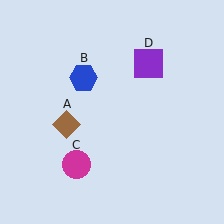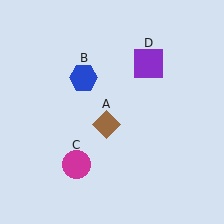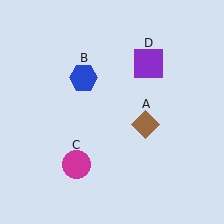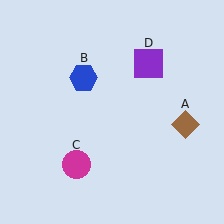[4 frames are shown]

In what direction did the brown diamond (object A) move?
The brown diamond (object A) moved right.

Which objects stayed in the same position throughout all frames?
Blue hexagon (object B) and magenta circle (object C) and purple square (object D) remained stationary.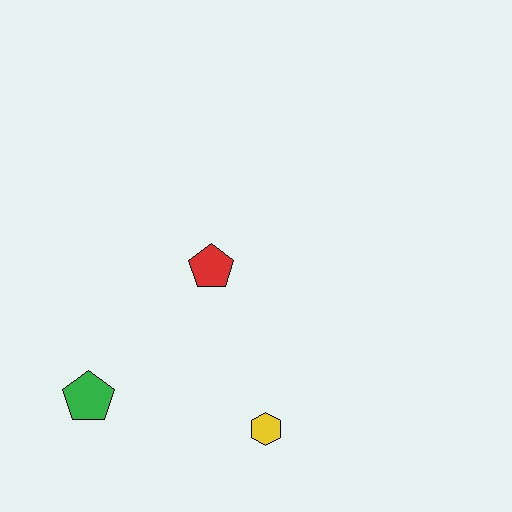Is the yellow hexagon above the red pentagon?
No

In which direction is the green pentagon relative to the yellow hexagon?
The green pentagon is to the left of the yellow hexagon.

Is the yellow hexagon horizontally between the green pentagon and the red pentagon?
No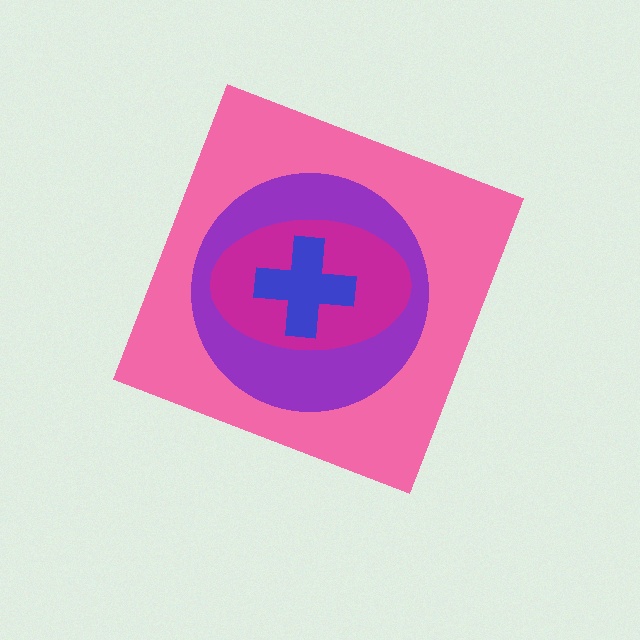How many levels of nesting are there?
4.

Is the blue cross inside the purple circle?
Yes.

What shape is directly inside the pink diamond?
The purple circle.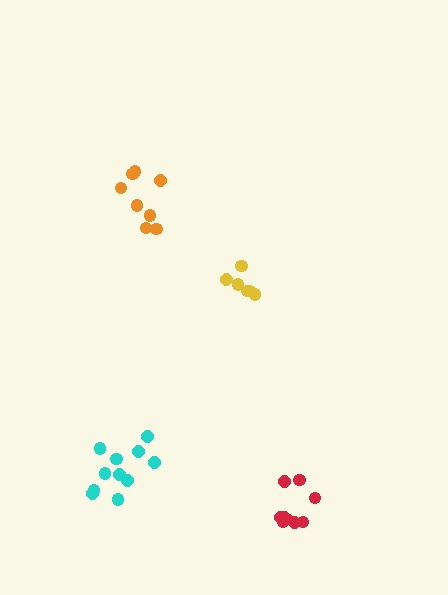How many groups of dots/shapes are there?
There are 4 groups.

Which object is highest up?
The orange cluster is topmost.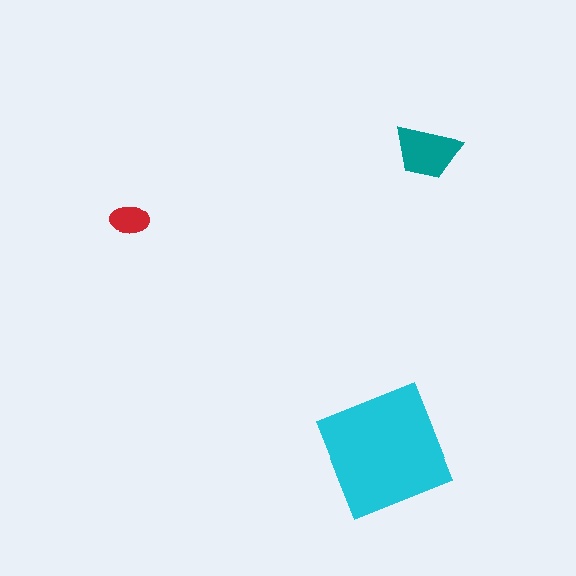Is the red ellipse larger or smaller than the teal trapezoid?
Smaller.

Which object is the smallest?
The red ellipse.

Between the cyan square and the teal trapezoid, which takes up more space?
The cyan square.